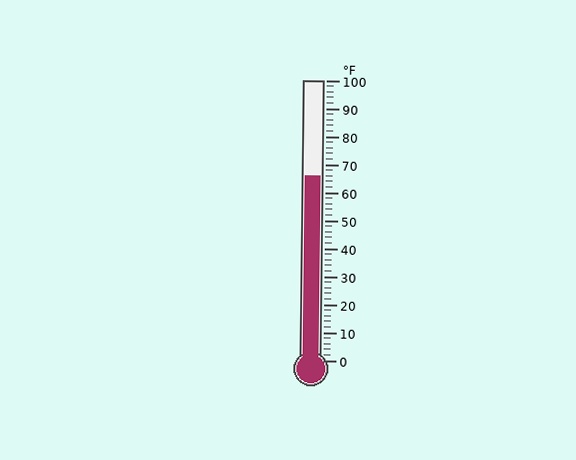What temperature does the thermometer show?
The thermometer shows approximately 66°F.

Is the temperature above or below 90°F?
The temperature is below 90°F.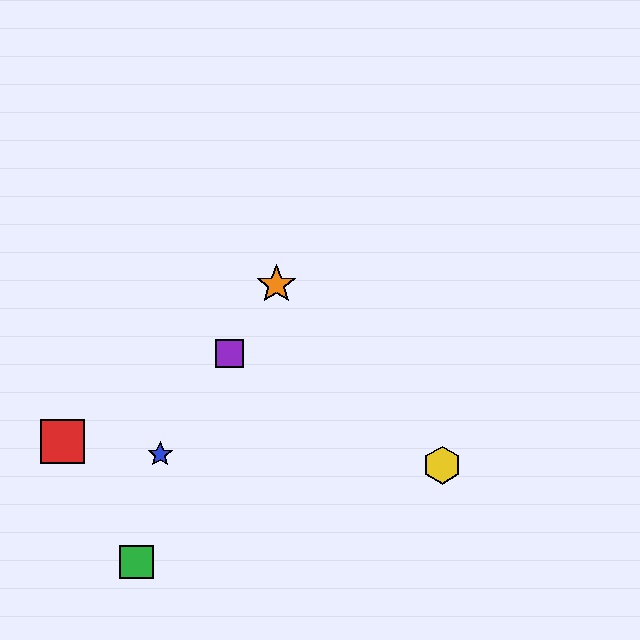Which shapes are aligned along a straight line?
The blue star, the purple square, the orange star are aligned along a straight line.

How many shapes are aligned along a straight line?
3 shapes (the blue star, the purple square, the orange star) are aligned along a straight line.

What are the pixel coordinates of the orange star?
The orange star is at (276, 284).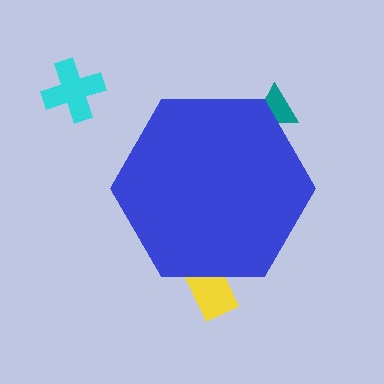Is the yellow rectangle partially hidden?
Yes, the yellow rectangle is partially hidden behind the blue hexagon.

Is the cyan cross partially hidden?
No, the cyan cross is fully visible.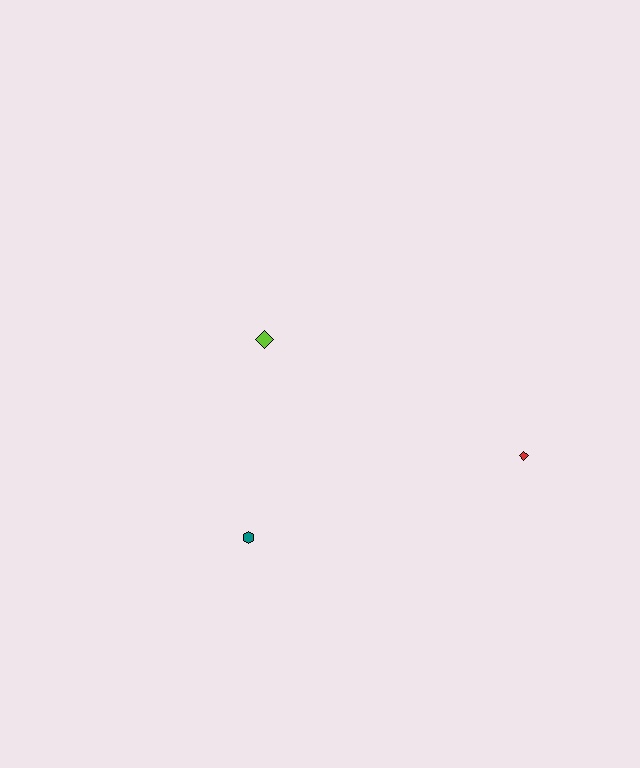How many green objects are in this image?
There are no green objects.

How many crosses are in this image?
There are no crosses.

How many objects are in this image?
There are 3 objects.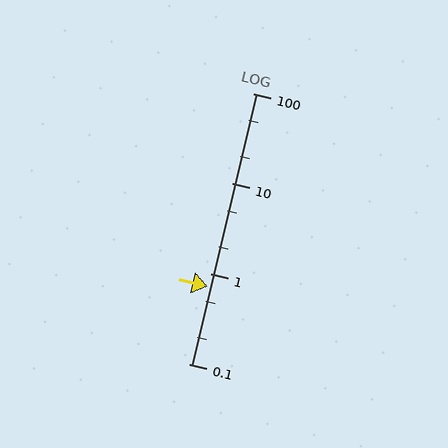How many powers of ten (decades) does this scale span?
The scale spans 3 decades, from 0.1 to 100.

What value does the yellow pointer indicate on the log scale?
The pointer indicates approximately 0.72.